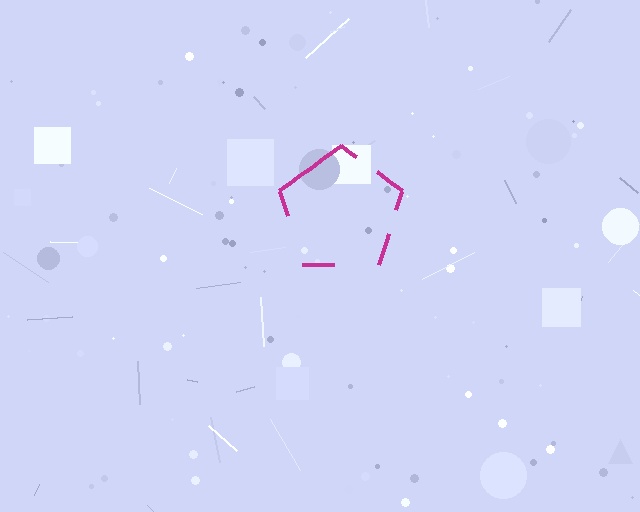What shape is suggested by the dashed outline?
The dashed outline suggests a pentagon.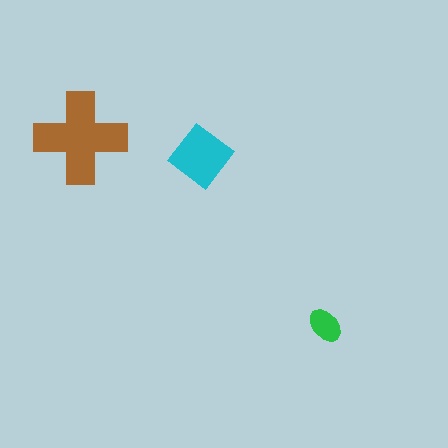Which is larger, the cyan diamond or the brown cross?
The brown cross.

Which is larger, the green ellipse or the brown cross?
The brown cross.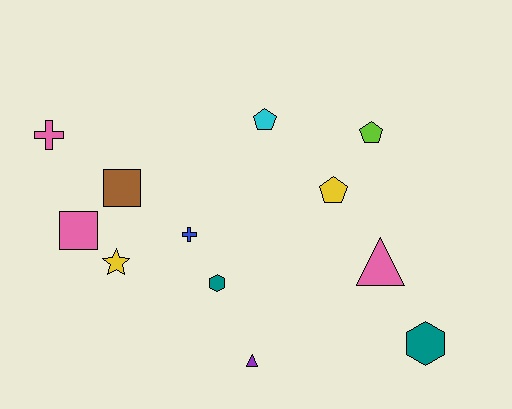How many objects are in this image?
There are 12 objects.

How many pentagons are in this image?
There are 3 pentagons.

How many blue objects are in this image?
There is 1 blue object.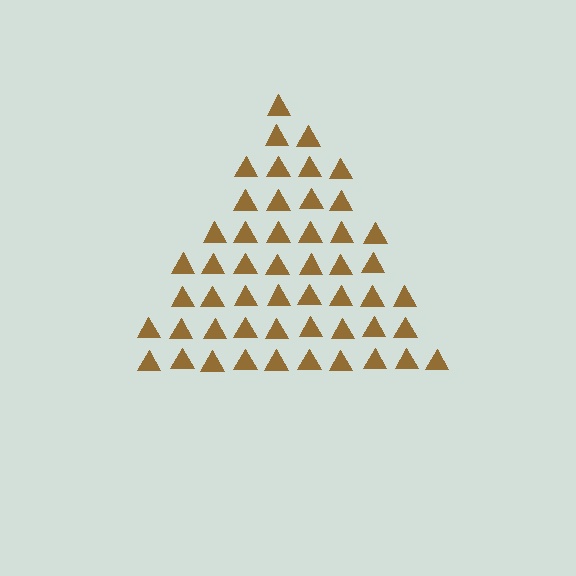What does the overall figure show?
The overall figure shows a triangle.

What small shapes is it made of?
It is made of small triangles.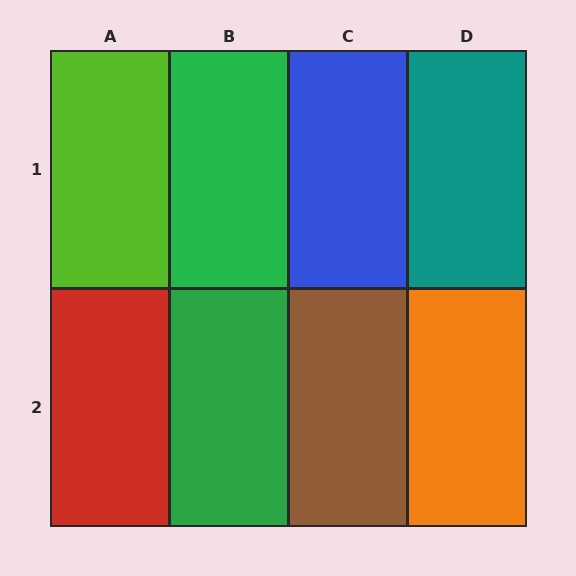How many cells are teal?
1 cell is teal.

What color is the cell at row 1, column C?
Blue.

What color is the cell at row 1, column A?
Lime.